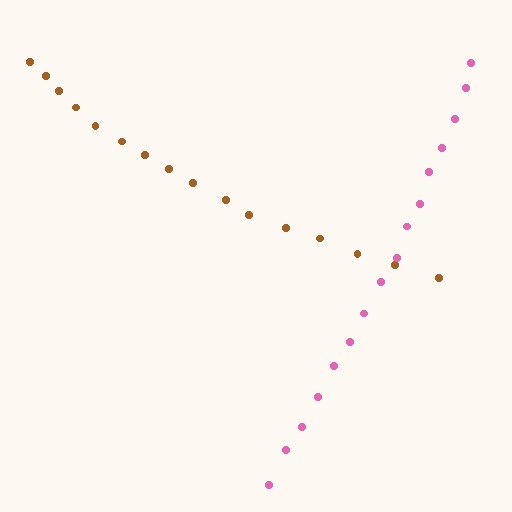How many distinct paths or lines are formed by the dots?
There are 2 distinct paths.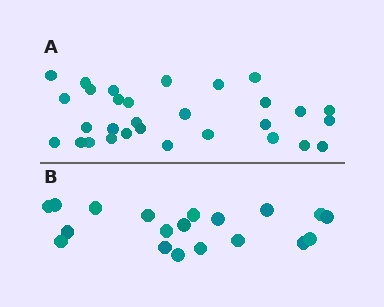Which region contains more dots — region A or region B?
Region A (the top region) has more dots.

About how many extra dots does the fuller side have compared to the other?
Region A has roughly 12 or so more dots than region B.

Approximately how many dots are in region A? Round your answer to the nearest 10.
About 30 dots.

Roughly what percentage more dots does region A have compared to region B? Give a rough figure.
About 60% more.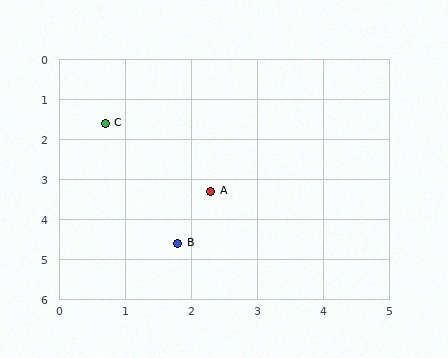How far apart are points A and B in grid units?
Points A and B are about 1.4 grid units apart.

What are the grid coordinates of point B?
Point B is at approximately (1.8, 4.6).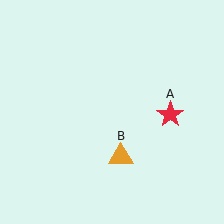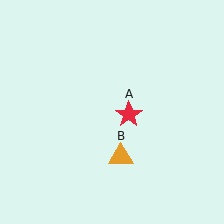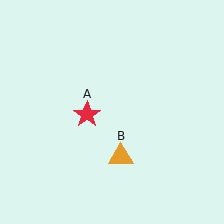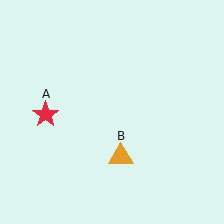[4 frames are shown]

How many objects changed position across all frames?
1 object changed position: red star (object A).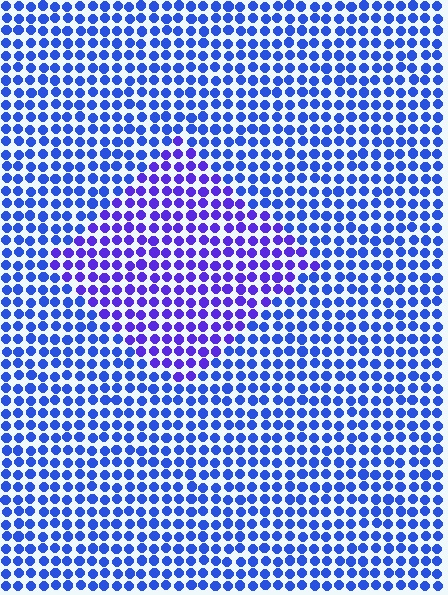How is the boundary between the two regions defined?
The boundary is defined purely by a slight shift in hue (about 29 degrees). Spacing, size, and orientation are identical on both sides.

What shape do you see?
I see a diamond.